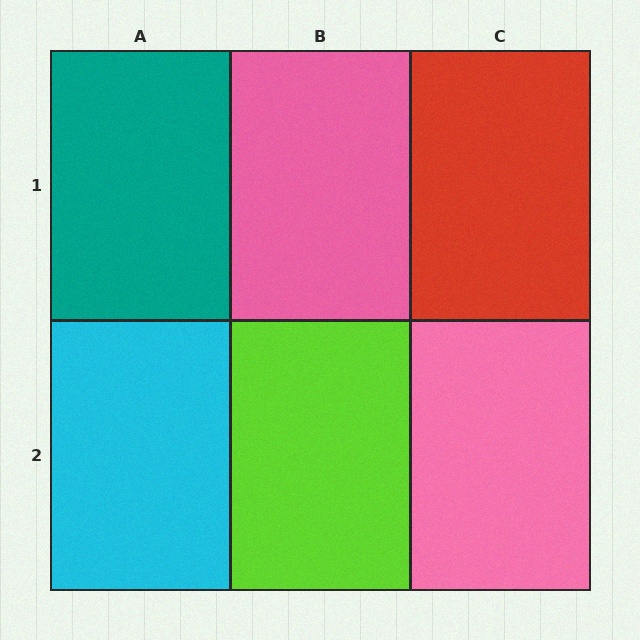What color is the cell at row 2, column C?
Pink.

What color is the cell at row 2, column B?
Lime.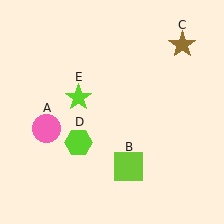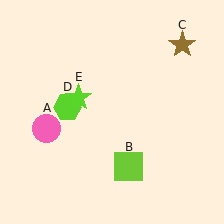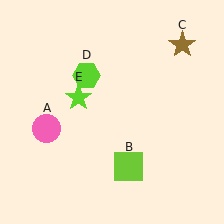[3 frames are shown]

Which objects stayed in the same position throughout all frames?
Pink circle (object A) and lime square (object B) and brown star (object C) and lime star (object E) remained stationary.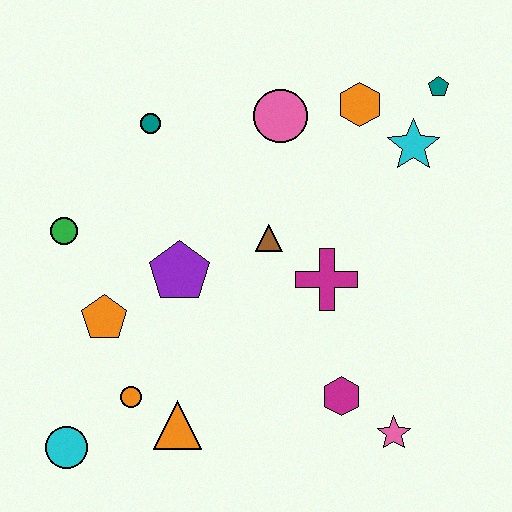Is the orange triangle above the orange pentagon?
No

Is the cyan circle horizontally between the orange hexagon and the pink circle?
No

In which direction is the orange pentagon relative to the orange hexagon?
The orange pentagon is to the left of the orange hexagon.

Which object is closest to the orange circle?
The orange triangle is closest to the orange circle.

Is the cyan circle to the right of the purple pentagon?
No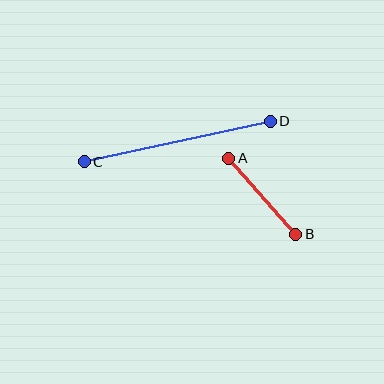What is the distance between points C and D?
The distance is approximately 190 pixels.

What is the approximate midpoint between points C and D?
The midpoint is at approximately (177, 141) pixels.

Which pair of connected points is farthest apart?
Points C and D are farthest apart.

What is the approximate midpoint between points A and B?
The midpoint is at approximately (262, 196) pixels.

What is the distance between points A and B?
The distance is approximately 101 pixels.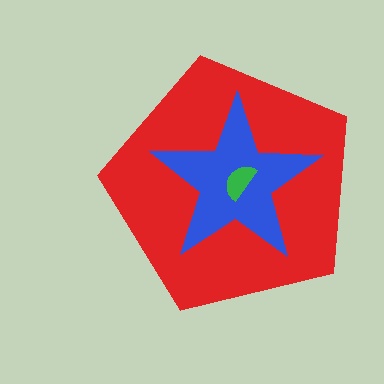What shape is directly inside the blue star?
The green semicircle.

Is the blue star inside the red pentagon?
Yes.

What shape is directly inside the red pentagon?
The blue star.